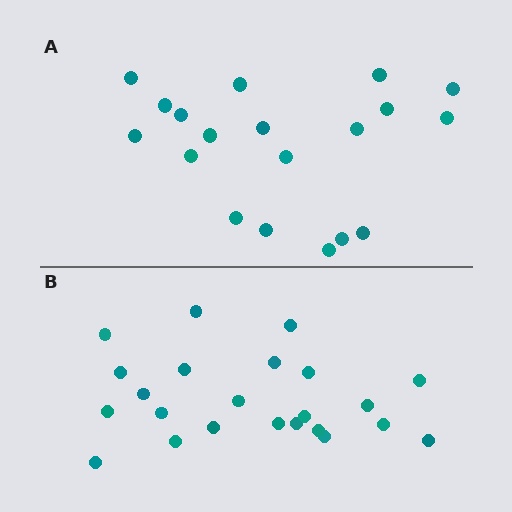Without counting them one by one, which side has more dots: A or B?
Region B (the bottom region) has more dots.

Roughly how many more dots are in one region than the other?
Region B has about 4 more dots than region A.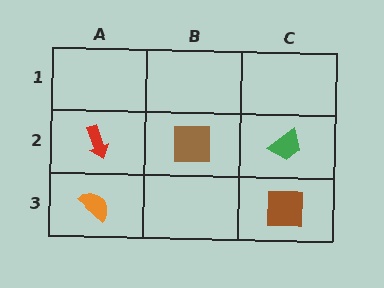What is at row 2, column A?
A red arrow.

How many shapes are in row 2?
3 shapes.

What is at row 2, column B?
A brown square.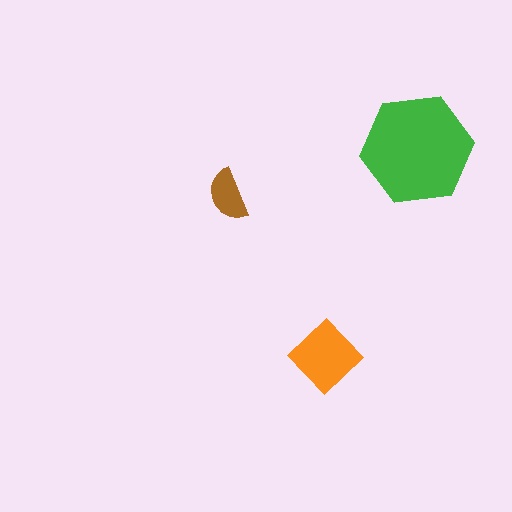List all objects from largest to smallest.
The green hexagon, the orange diamond, the brown semicircle.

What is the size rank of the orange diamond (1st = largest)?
2nd.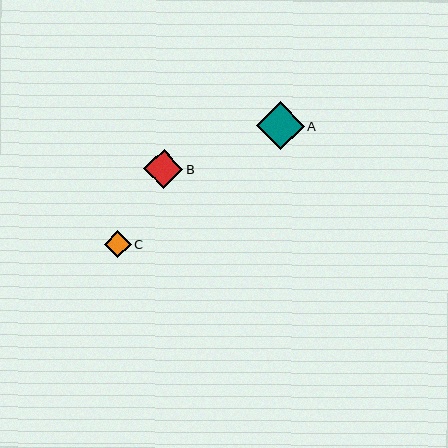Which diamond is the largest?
Diamond A is the largest with a size of approximately 48 pixels.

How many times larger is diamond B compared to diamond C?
Diamond B is approximately 1.5 times the size of diamond C.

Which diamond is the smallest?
Diamond C is the smallest with a size of approximately 27 pixels.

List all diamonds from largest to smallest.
From largest to smallest: A, B, C.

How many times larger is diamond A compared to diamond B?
Diamond A is approximately 1.2 times the size of diamond B.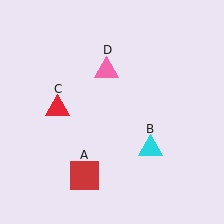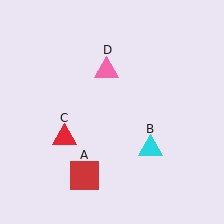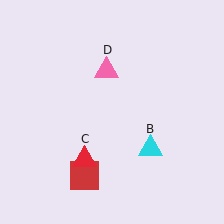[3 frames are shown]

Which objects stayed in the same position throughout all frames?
Red square (object A) and cyan triangle (object B) and pink triangle (object D) remained stationary.